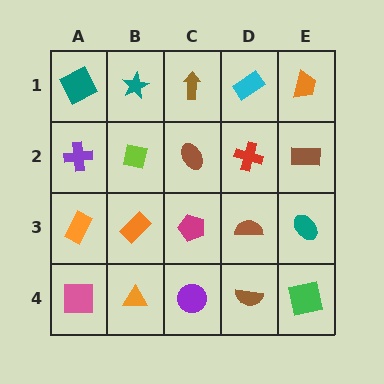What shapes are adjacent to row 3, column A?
A purple cross (row 2, column A), a pink square (row 4, column A), an orange rectangle (row 3, column B).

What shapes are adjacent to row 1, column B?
A lime square (row 2, column B), a teal square (row 1, column A), a brown arrow (row 1, column C).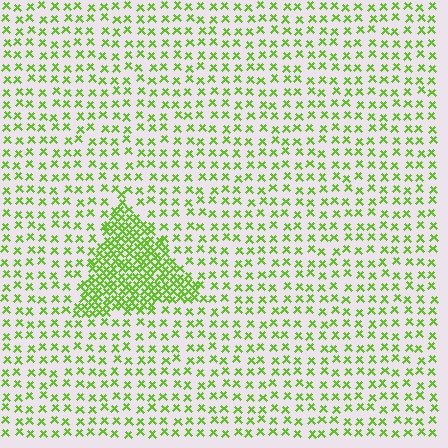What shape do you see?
I see a triangle.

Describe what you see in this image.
The image contains small lime elements arranged at two different densities. A triangle-shaped region is visible where the elements are more densely packed than the surrounding area.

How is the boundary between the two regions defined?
The boundary is defined by a change in element density (approximately 2.7x ratio). All elements are the same color, size, and shape.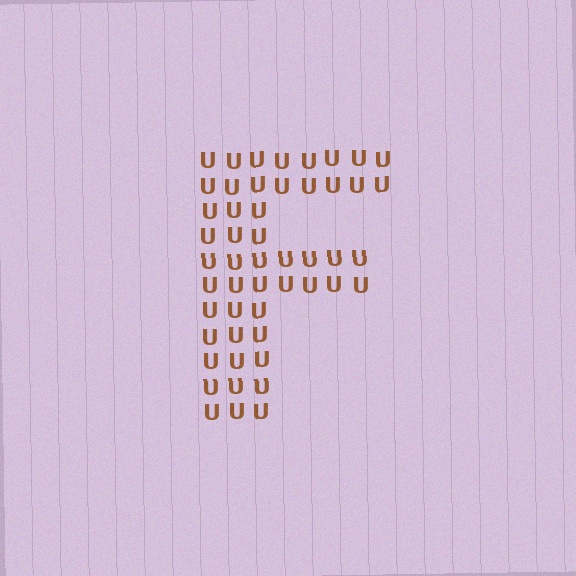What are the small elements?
The small elements are letter U's.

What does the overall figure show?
The overall figure shows the letter F.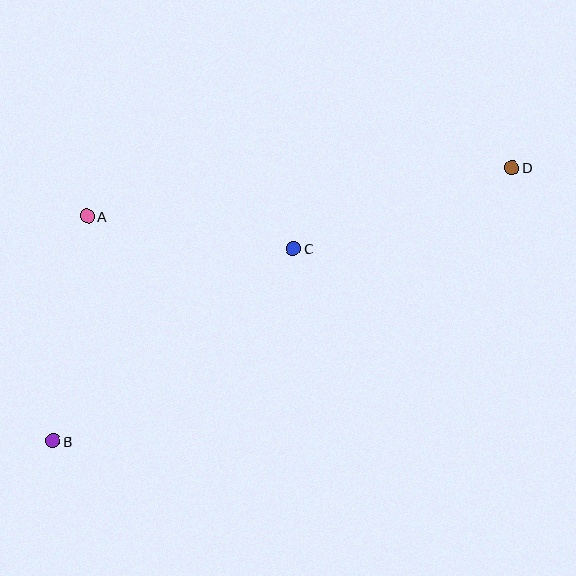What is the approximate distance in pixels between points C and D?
The distance between C and D is approximately 233 pixels.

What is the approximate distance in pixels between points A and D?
The distance between A and D is approximately 428 pixels.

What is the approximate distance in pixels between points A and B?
The distance between A and B is approximately 227 pixels.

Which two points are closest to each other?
Points A and C are closest to each other.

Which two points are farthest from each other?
Points B and D are farthest from each other.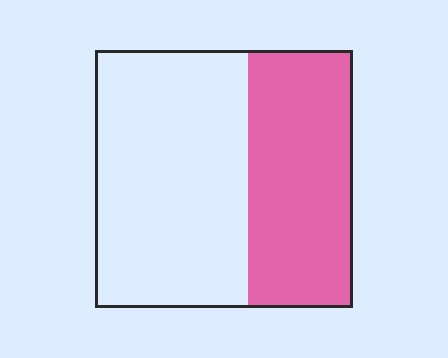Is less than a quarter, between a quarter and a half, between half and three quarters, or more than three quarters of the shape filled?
Between a quarter and a half.